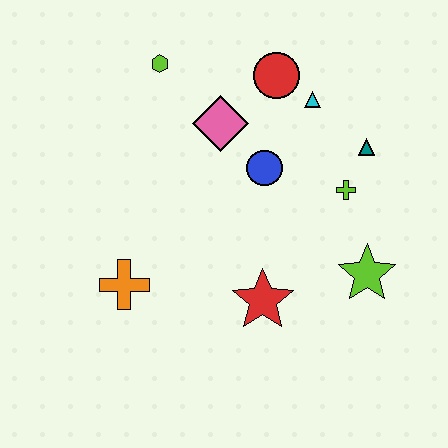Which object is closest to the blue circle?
The pink diamond is closest to the blue circle.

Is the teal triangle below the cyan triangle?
Yes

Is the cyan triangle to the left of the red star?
No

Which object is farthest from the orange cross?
The teal triangle is farthest from the orange cross.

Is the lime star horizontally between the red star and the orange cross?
No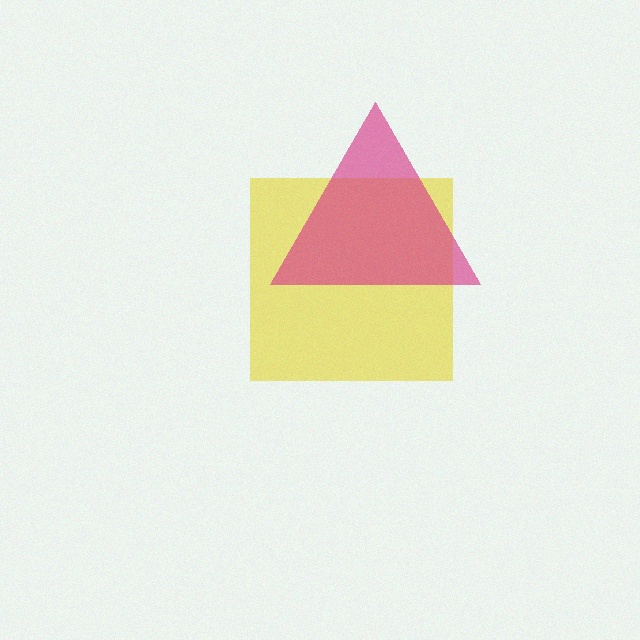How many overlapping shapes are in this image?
There are 2 overlapping shapes in the image.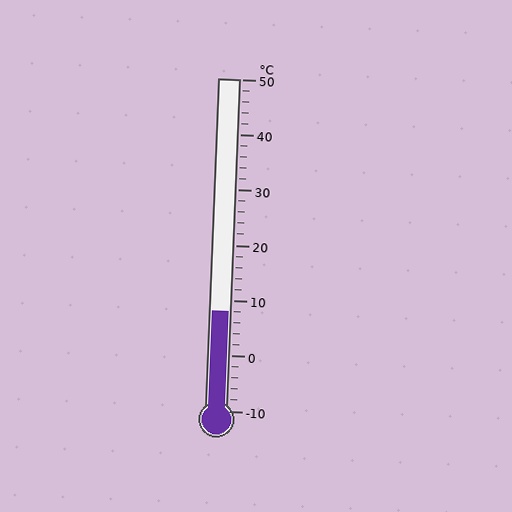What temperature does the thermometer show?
The thermometer shows approximately 8°C.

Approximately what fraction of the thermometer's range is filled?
The thermometer is filled to approximately 30% of its range.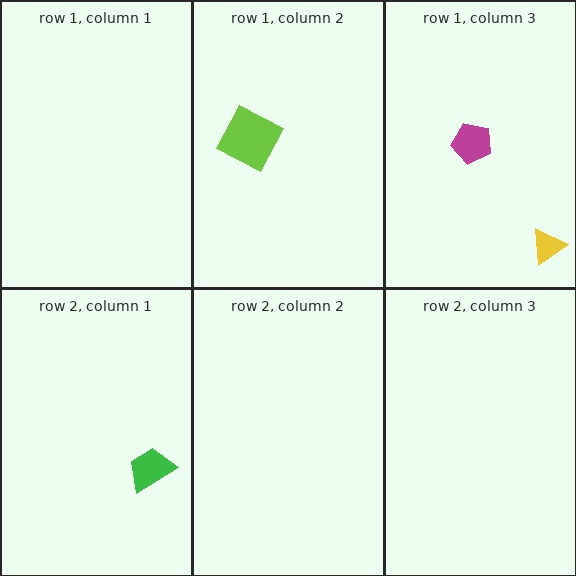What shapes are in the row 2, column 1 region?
The green trapezoid.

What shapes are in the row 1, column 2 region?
The lime square.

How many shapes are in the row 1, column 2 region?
1.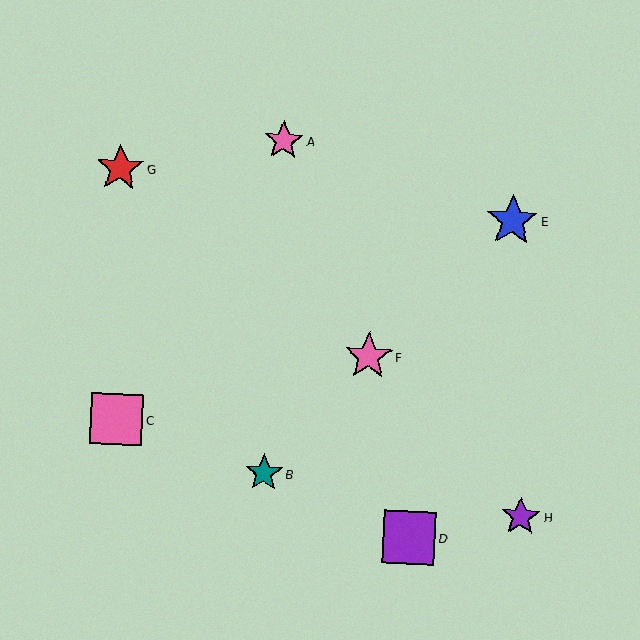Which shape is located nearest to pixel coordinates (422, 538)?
The purple square (labeled D) at (409, 537) is nearest to that location.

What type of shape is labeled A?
Shape A is a pink star.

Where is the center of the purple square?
The center of the purple square is at (409, 537).